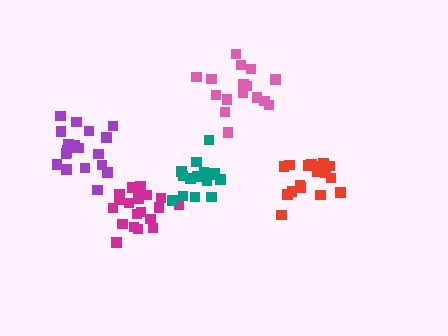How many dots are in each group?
Group 1: 20 dots, Group 2: 16 dots, Group 3: 20 dots, Group 4: 16 dots, Group 5: 17 dots (89 total).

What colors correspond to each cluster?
The clusters are colored: magenta, pink, purple, teal, red.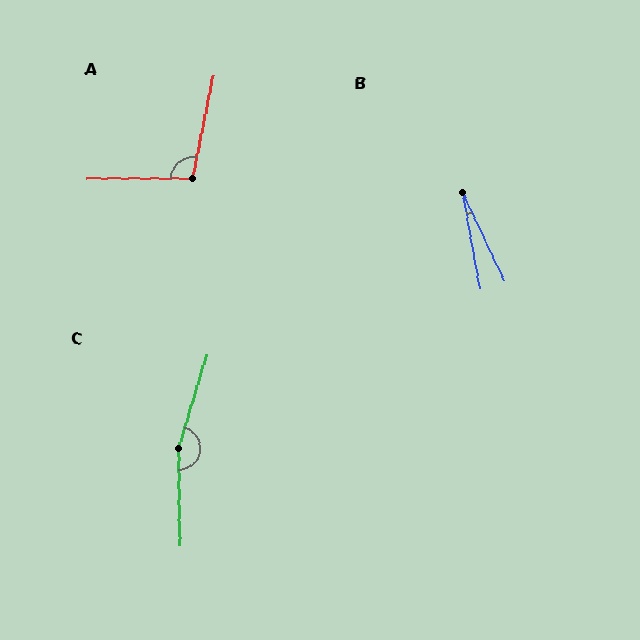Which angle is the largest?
C, at approximately 162 degrees.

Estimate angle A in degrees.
Approximately 102 degrees.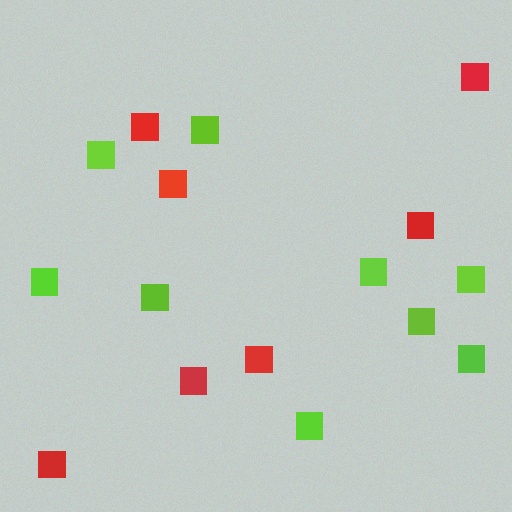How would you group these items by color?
There are 2 groups: one group of red squares (7) and one group of lime squares (9).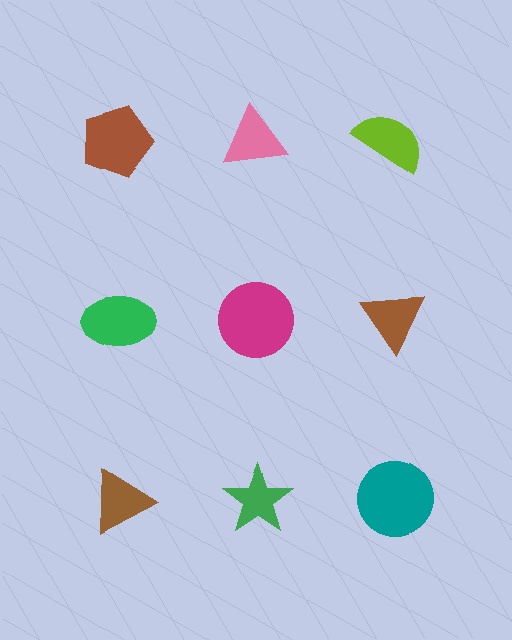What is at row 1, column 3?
A lime semicircle.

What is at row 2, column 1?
A green ellipse.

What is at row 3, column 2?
A green star.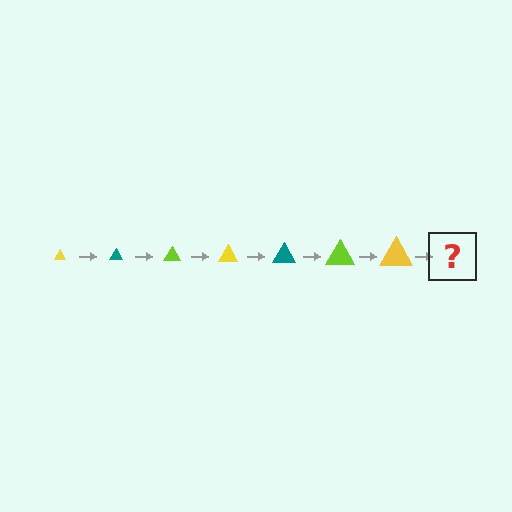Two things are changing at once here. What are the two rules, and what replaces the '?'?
The two rules are that the triangle grows larger each step and the color cycles through yellow, teal, and lime. The '?' should be a teal triangle, larger than the previous one.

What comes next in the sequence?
The next element should be a teal triangle, larger than the previous one.